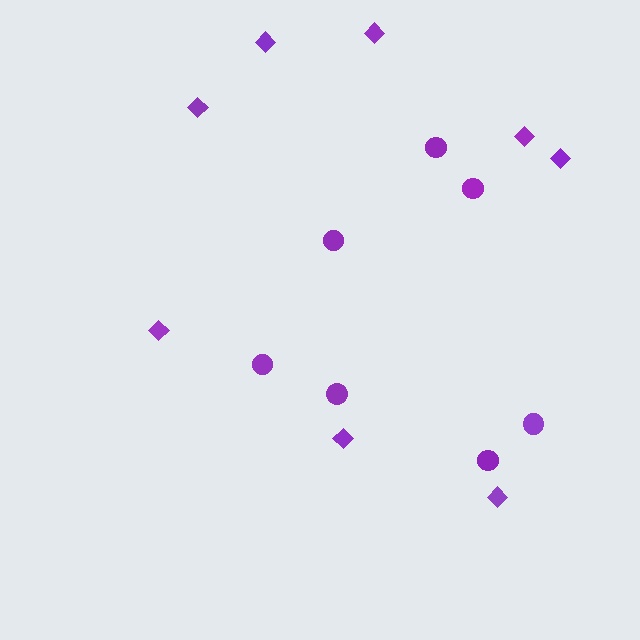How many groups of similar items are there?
There are 2 groups: one group of circles (7) and one group of diamonds (8).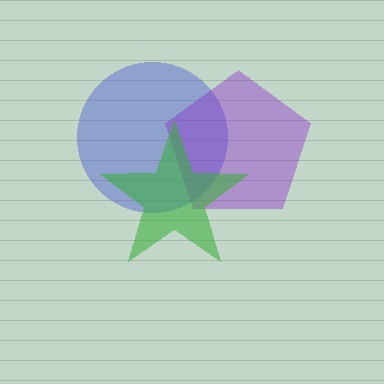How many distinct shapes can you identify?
There are 3 distinct shapes: a blue circle, a purple pentagon, a green star.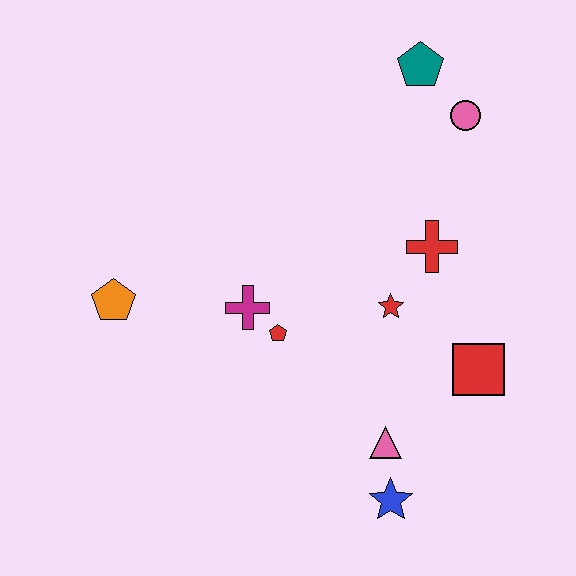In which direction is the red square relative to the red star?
The red square is to the right of the red star.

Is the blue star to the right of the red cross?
No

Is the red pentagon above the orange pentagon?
No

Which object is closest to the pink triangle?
The blue star is closest to the pink triangle.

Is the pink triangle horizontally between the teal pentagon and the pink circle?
No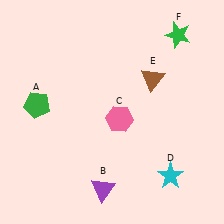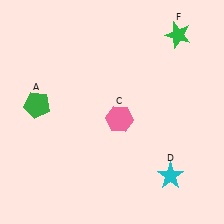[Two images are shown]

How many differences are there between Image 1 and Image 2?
There are 2 differences between the two images.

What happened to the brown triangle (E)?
The brown triangle (E) was removed in Image 2. It was in the top-right area of Image 1.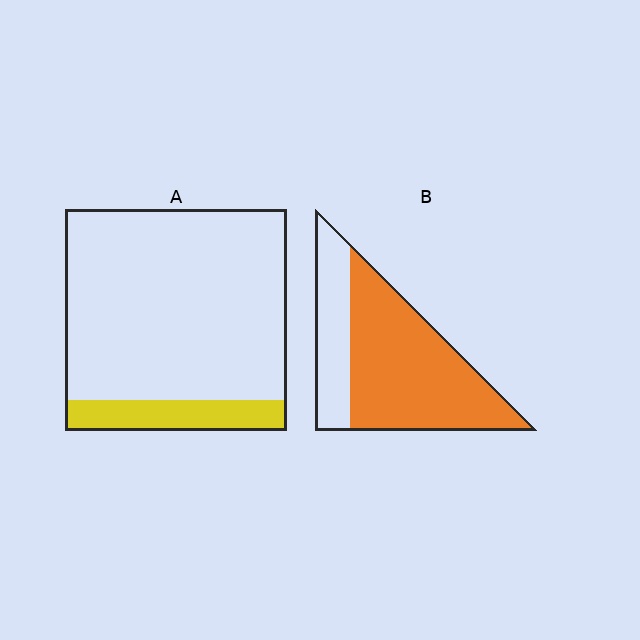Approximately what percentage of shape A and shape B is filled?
A is approximately 15% and B is approximately 70%.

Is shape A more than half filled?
No.